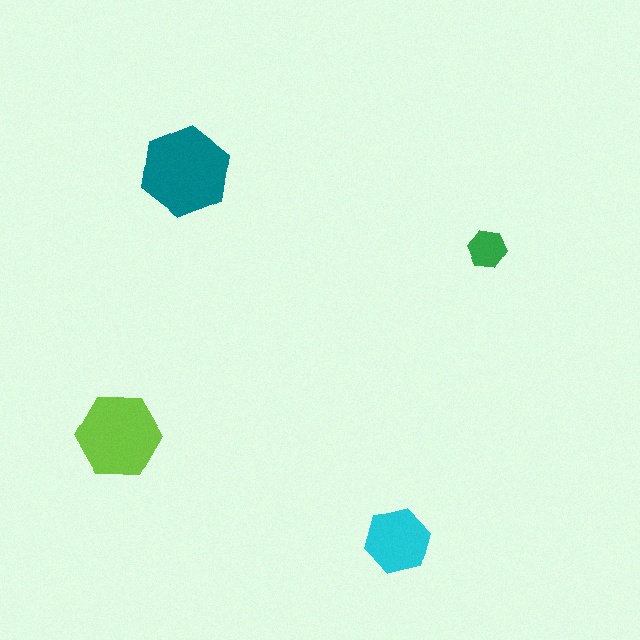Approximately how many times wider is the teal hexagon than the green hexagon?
About 2.5 times wider.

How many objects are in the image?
There are 4 objects in the image.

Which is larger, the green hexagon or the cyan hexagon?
The cyan one.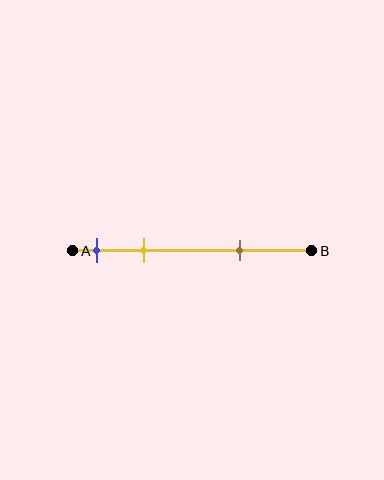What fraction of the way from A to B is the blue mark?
The blue mark is approximately 10% (0.1) of the way from A to B.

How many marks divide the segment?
There are 3 marks dividing the segment.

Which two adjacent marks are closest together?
The blue and yellow marks are the closest adjacent pair.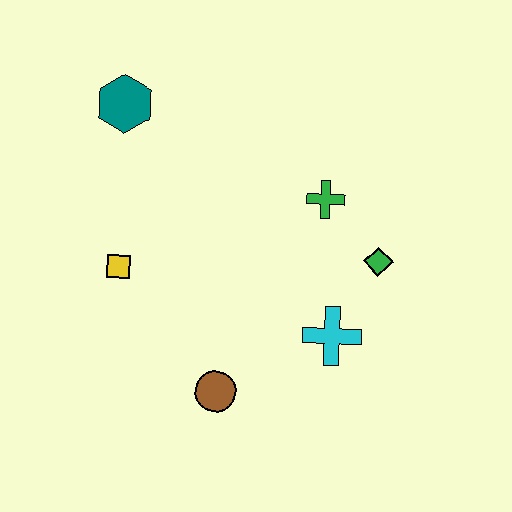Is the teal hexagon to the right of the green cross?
No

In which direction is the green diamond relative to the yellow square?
The green diamond is to the right of the yellow square.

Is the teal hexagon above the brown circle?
Yes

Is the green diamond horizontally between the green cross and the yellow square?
No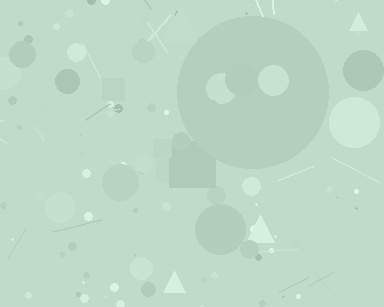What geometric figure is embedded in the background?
A circle is embedded in the background.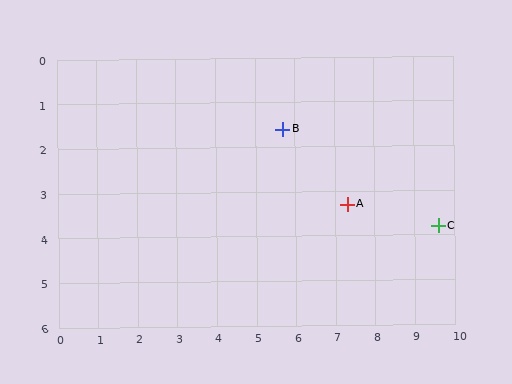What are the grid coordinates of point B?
Point B is at approximately (5.7, 1.6).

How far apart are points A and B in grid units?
Points A and B are about 2.3 grid units apart.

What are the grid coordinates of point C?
Point C is at approximately (9.6, 3.8).